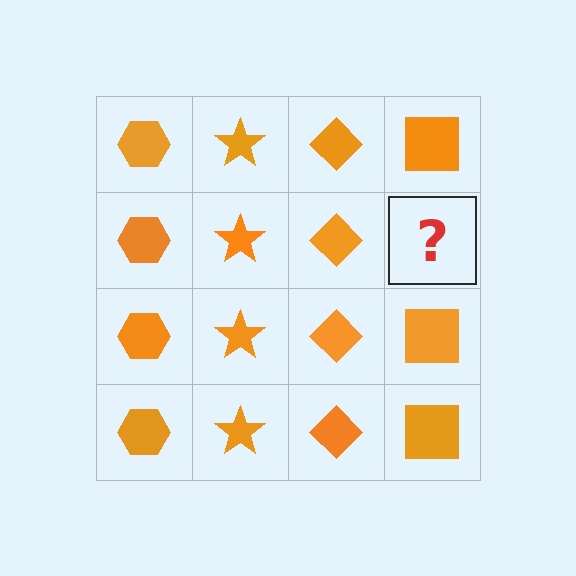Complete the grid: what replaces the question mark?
The question mark should be replaced with an orange square.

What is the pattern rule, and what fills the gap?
The rule is that each column has a consistent shape. The gap should be filled with an orange square.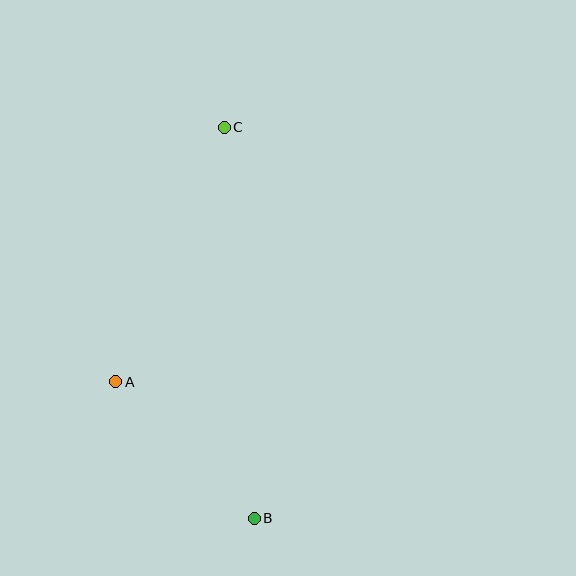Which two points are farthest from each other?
Points B and C are farthest from each other.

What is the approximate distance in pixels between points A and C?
The distance between A and C is approximately 277 pixels.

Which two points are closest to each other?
Points A and B are closest to each other.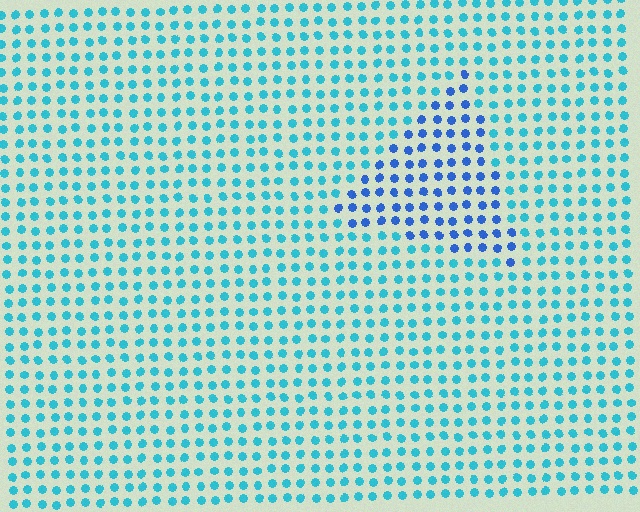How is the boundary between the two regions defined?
The boundary is defined purely by a slight shift in hue (about 34 degrees). Spacing, size, and orientation are identical on both sides.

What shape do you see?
I see a triangle.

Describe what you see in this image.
The image is filled with small cyan elements in a uniform arrangement. A triangle-shaped region is visible where the elements are tinted to a slightly different hue, forming a subtle color boundary.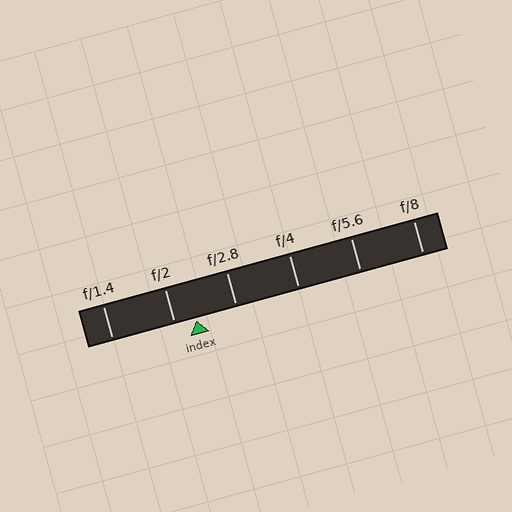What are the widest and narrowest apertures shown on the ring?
The widest aperture shown is f/1.4 and the narrowest is f/8.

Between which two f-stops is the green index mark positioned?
The index mark is between f/2 and f/2.8.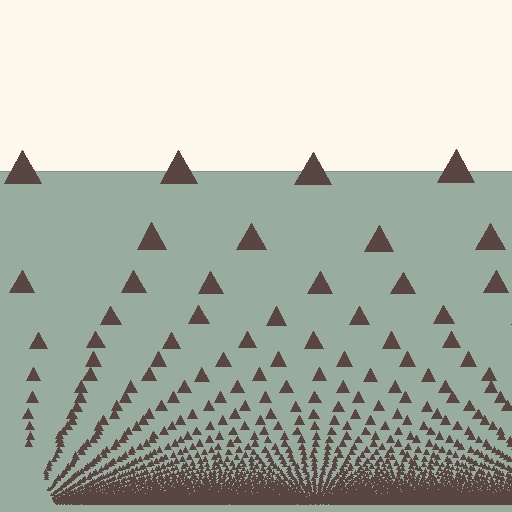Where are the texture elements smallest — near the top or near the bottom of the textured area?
Near the bottom.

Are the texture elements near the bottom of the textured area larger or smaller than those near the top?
Smaller. The gradient is inverted — elements near the bottom are smaller and denser.